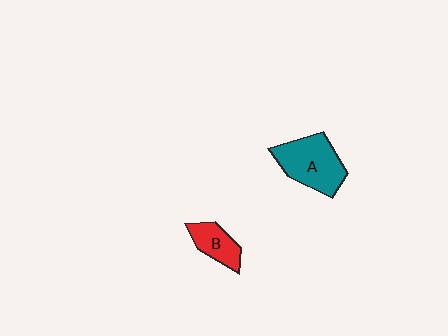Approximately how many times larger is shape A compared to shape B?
Approximately 1.9 times.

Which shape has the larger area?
Shape A (teal).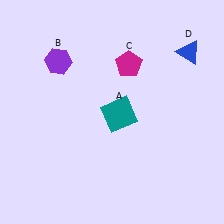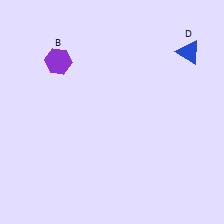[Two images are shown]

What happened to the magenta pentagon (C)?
The magenta pentagon (C) was removed in Image 2. It was in the top-right area of Image 1.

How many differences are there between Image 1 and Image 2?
There are 2 differences between the two images.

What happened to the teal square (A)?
The teal square (A) was removed in Image 2. It was in the bottom-right area of Image 1.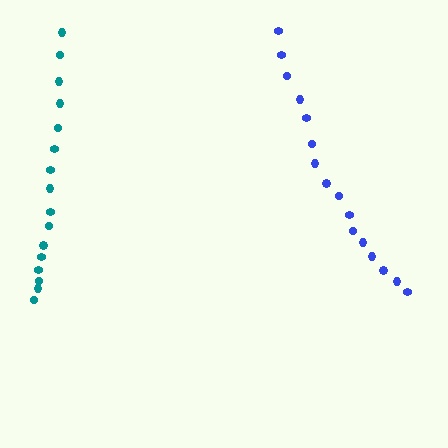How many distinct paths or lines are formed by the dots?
There are 2 distinct paths.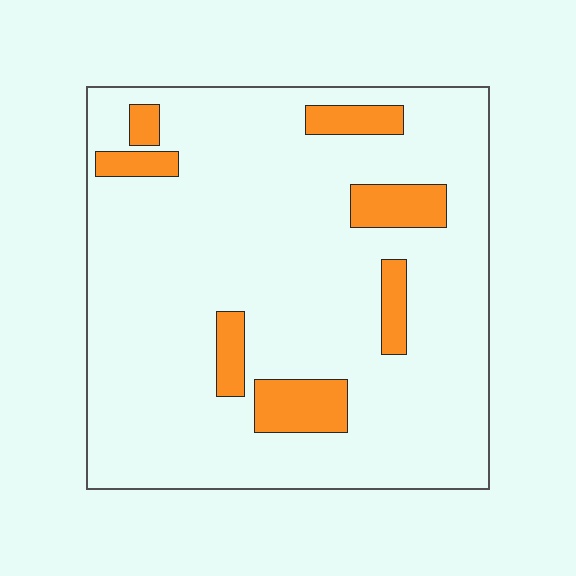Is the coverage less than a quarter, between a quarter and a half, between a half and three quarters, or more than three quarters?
Less than a quarter.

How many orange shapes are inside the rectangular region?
7.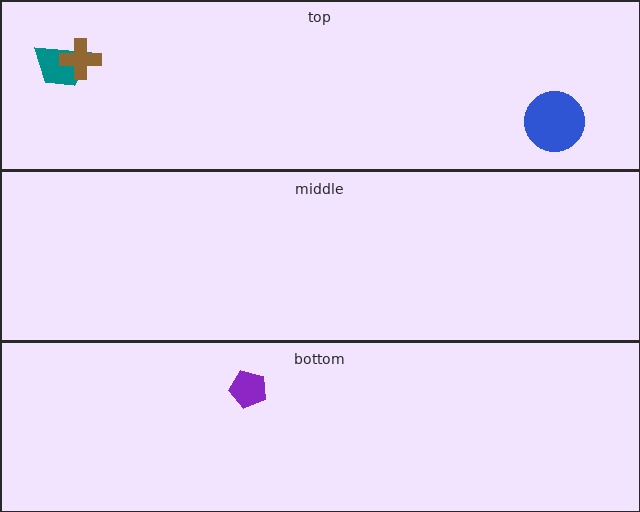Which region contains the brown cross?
The top region.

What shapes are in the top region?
The teal trapezoid, the blue circle, the brown cross.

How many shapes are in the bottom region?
1.